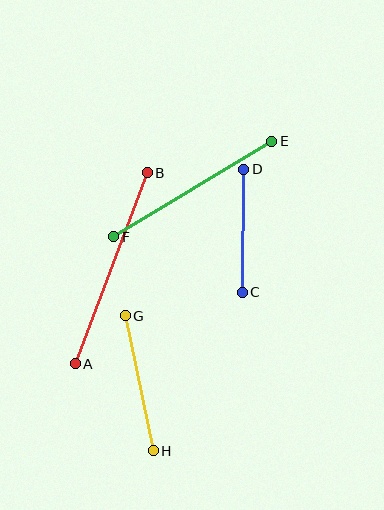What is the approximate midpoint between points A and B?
The midpoint is at approximately (111, 268) pixels.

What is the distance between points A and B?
The distance is approximately 204 pixels.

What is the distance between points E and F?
The distance is approximately 185 pixels.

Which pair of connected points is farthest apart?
Points A and B are farthest apart.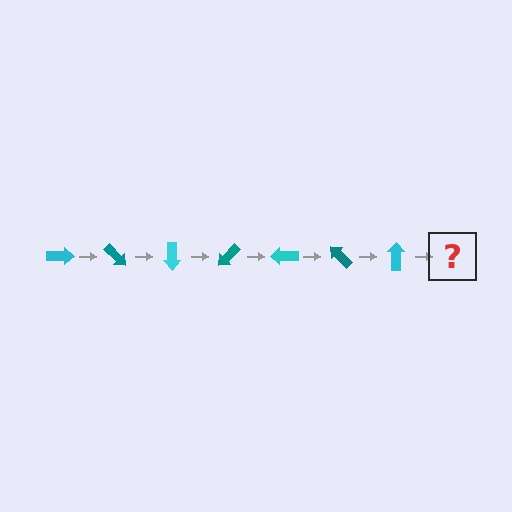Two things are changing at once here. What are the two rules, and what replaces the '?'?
The two rules are that it rotates 45 degrees each step and the color cycles through cyan and teal. The '?' should be a teal arrow, rotated 315 degrees from the start.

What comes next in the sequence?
The next element should be a teal arrow, rotated 315 degrees from the start.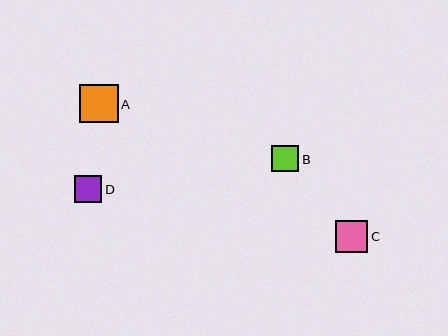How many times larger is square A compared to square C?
Square A is approximately 1.2 times the size of square C.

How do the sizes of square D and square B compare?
Square D and square B are approximately the same size.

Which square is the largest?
Square A is the largest with a size of approximately 39 pixels.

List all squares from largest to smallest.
From largest to smallest: A, C, D, B.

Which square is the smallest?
Square B is the smallest with a size of approximately 27 pixels.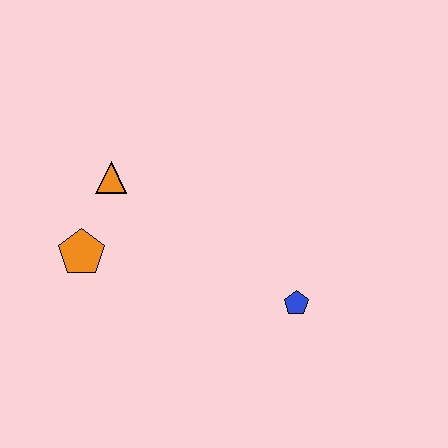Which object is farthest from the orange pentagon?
The blue pentagon is farthest from the orange pentagon.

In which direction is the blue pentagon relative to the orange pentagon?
The blue pentagon is to the right of the orange pentagon.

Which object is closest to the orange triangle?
The orange pentagon is closest to the orange triangle.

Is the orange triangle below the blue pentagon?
No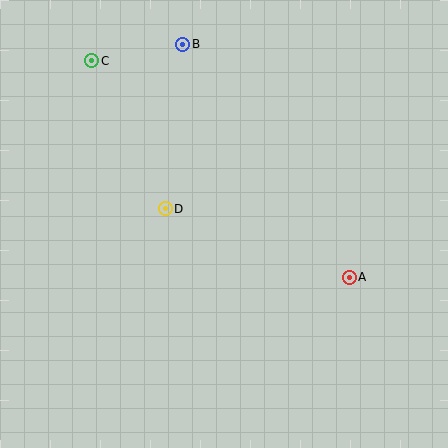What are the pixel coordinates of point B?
Point B is at (183, 44).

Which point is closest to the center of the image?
Point D at (165, 209) is closest to the center.